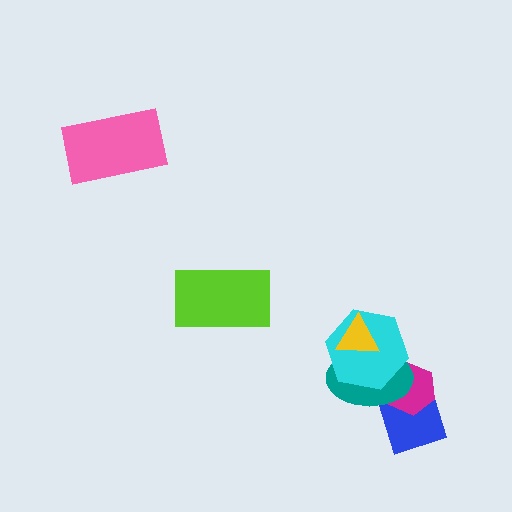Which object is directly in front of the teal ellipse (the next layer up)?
The cyan hexagon is directly in front of the teal ellipse.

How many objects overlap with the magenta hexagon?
3 objects overlap with the magenta hexagon.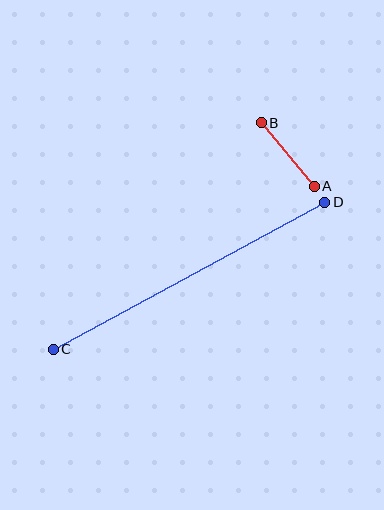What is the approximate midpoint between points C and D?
The midpoint is at approximately (189, 276) pixels.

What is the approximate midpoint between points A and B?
The midpoint is at approximately (288, 154) pixels.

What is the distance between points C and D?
The distance is approximately 309 pixels.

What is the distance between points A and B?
The distance is approximately 83 pixels.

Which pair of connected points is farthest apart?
Points C and D are farthest apart.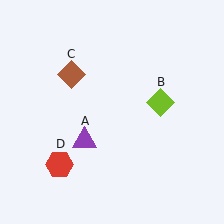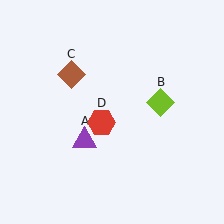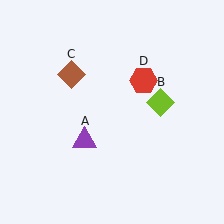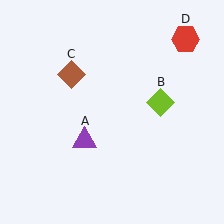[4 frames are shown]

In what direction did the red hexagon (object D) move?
The red hexagon (object D) moved up and to the right.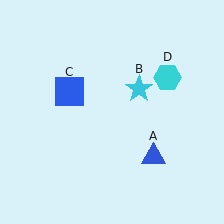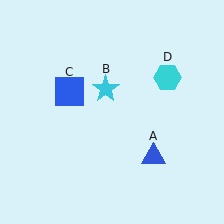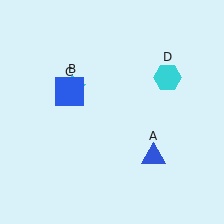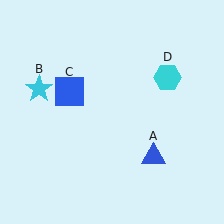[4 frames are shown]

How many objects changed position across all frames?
1 object changed position: cyan star (object B).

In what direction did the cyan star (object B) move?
The cyan star (object B) moved left.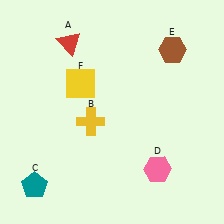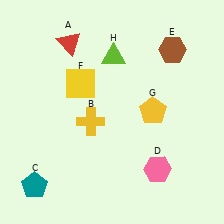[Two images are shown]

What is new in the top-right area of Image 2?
A yellow pentagon (G) was added in the top-right area of Image 2.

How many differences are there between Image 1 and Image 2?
There are 2 differences between the two images.